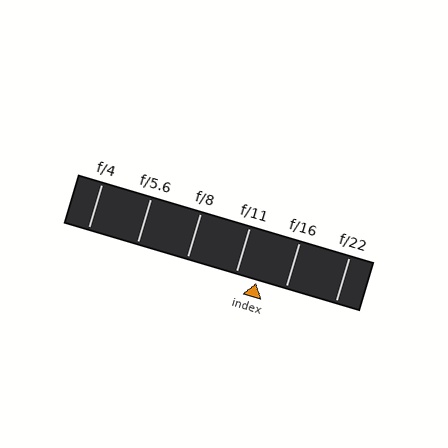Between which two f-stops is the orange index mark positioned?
The index mark is between f/11 and f/16.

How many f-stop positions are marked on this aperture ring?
There are 6 f-stop positions marked.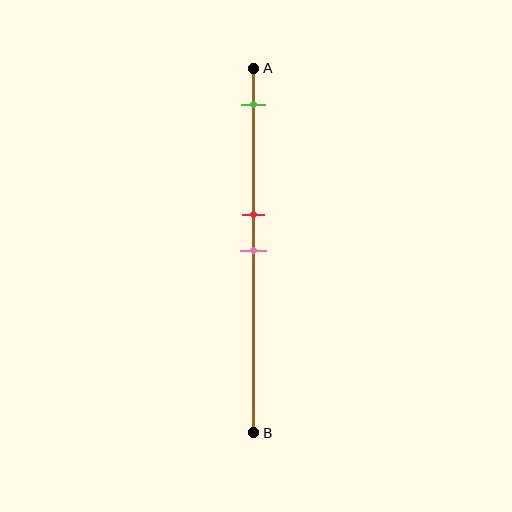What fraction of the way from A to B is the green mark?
The green mark is approximately 10% (0.1) of the way from A to B.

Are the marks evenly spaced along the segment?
No, the marks are not evenly spaced.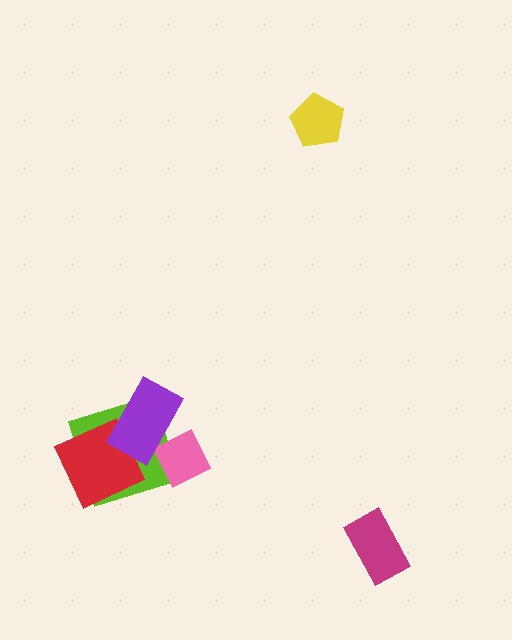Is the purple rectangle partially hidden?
No, no other shape covers it.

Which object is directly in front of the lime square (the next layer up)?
The pink diamond is directly in front of the lime square.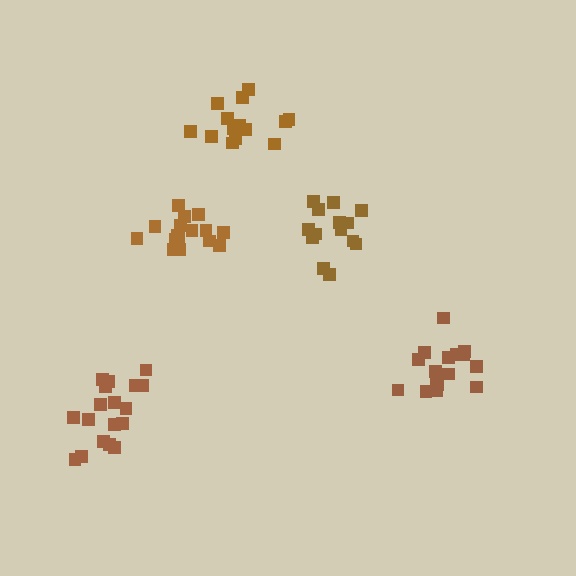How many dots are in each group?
Group 1: 18 dots, Group 2: 16 dots, Group 3: 14 dots, Group 4: 14 dots, Group 5: 16 dots (78 total).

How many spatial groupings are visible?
There are 5 spatial groupings.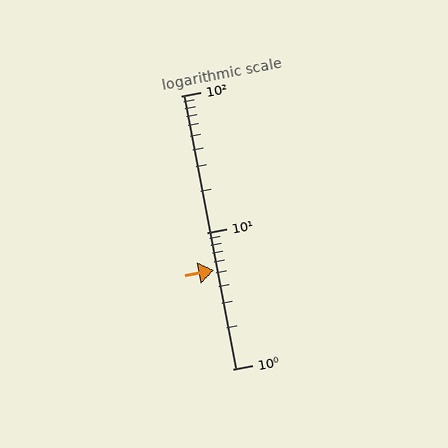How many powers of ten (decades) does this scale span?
The scale spans 2 decades, from 1 to 100.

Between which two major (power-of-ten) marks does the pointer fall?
The pointer is between 1 and 10.